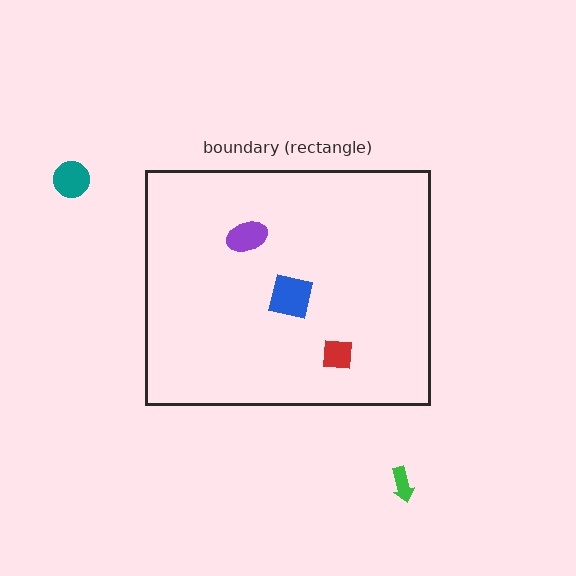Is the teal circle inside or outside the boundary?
Outside.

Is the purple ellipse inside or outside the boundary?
Inside.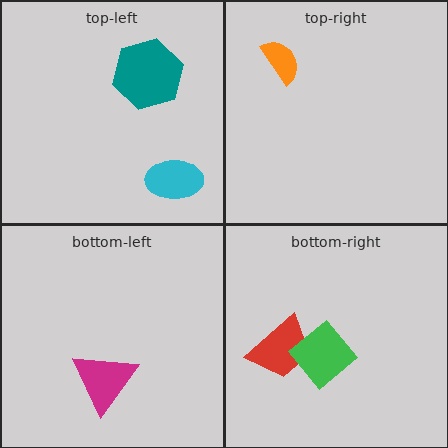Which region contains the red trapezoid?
The bottom-right region.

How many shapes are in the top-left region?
2.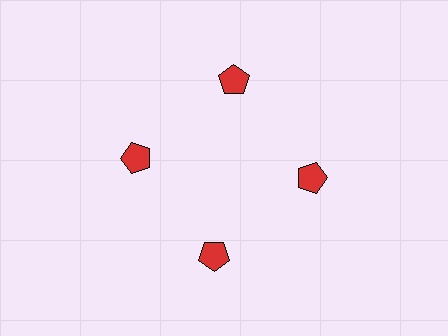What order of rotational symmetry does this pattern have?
This pattern has 4-fold rotational symmetry.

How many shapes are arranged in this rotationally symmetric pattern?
There are 4 shapes, arranged in 4 groups of 1.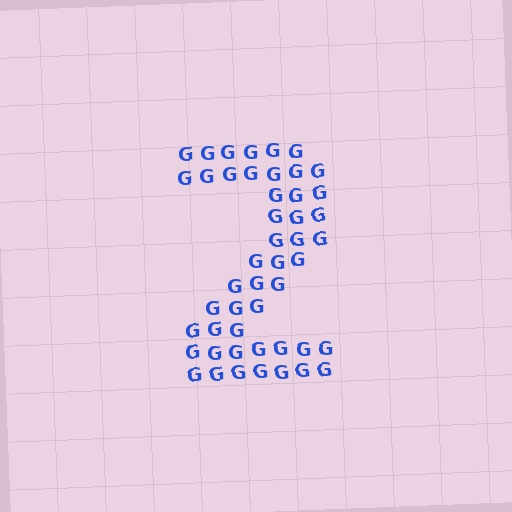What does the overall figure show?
The overall figure shows the digit 2.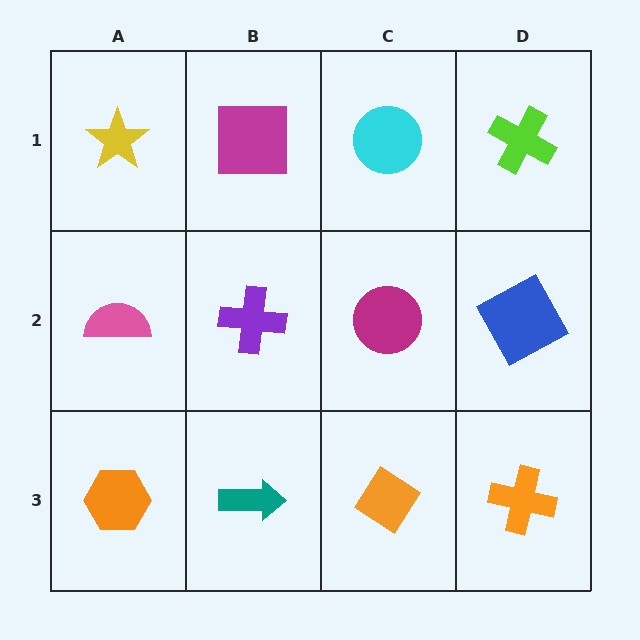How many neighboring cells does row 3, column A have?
2.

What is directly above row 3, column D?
A blue square.